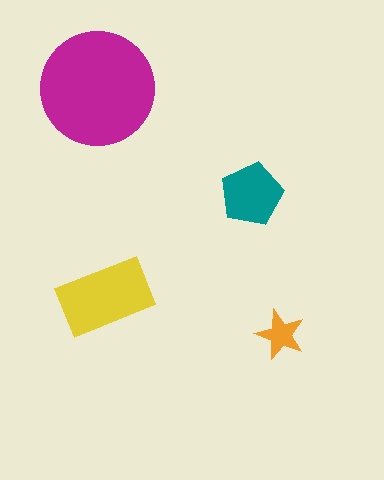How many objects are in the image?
There are 4 objects in the image.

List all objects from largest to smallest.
The magenta circle, the yellow rectangle, the teal pentagon, the orange star.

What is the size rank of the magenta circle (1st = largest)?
1st.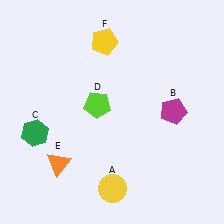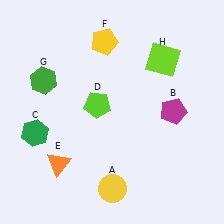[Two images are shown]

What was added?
A green hexagon (G), a lime square (H) were added in Image 2.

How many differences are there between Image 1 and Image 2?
There are 2 differences between the two images.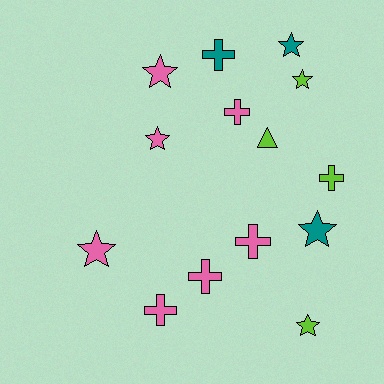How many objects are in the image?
There are 14 objects.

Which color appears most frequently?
Pink, with 7 objects.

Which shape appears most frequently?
Star, with 7 objects.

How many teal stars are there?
There are 2 teal stars.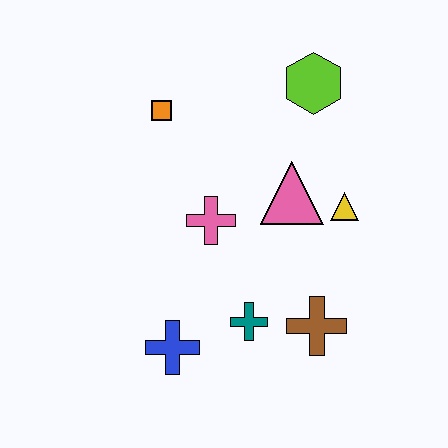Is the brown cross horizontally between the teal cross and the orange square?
No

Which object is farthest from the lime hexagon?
The blue cross is farthest from the lime hexagon.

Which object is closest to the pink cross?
The pink triangle is closest to the pink cross.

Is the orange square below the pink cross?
No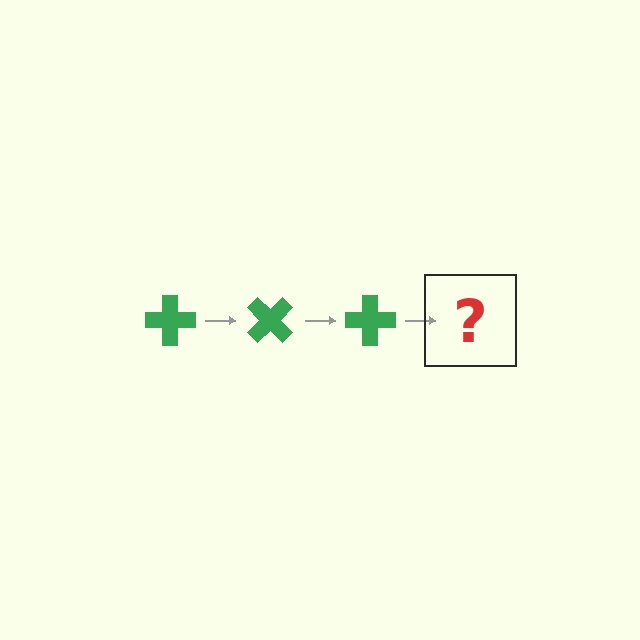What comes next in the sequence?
The next element should be a green cross rotated 135 degrees.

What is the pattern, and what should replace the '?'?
The pattern is that the cross rotates 45 degrees each step. The '?' should be a green cross rotated 135 degrees.